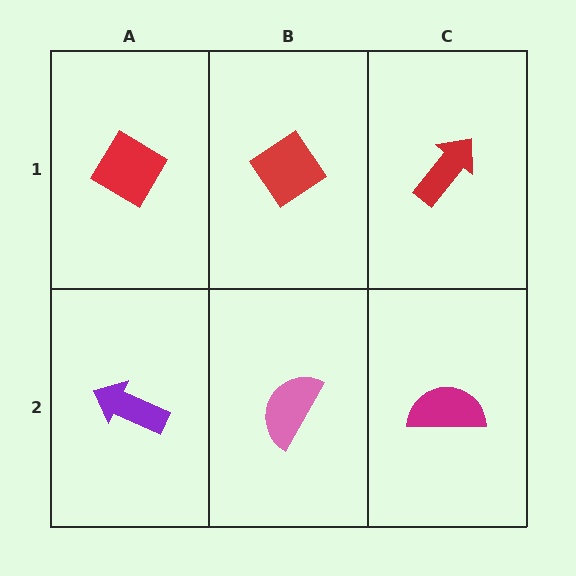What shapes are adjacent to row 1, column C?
A magenta semicircle (row 2, column C), a red diamond (row 1, column B).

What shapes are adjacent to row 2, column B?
A red diamond (row 1, column B), a purple arrow (row 2, column A), a magenta semicircle (row 2, column C).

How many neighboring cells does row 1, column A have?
2.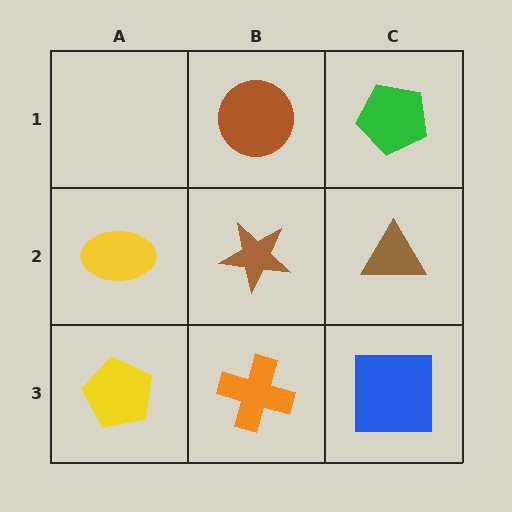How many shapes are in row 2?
3 shapes.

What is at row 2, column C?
A brown triangle.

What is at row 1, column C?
A green pentagon.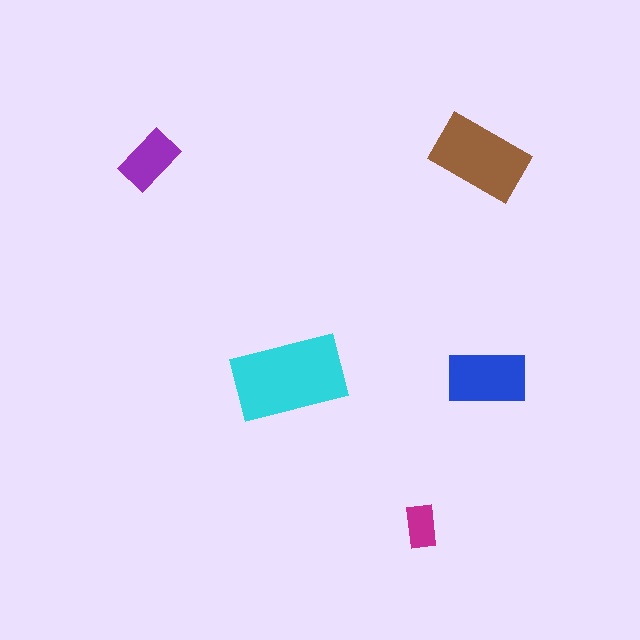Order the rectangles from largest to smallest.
the cyan one, the brown one, the blue one, the purple one, the magenta one.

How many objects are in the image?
There are 5 objects in the image.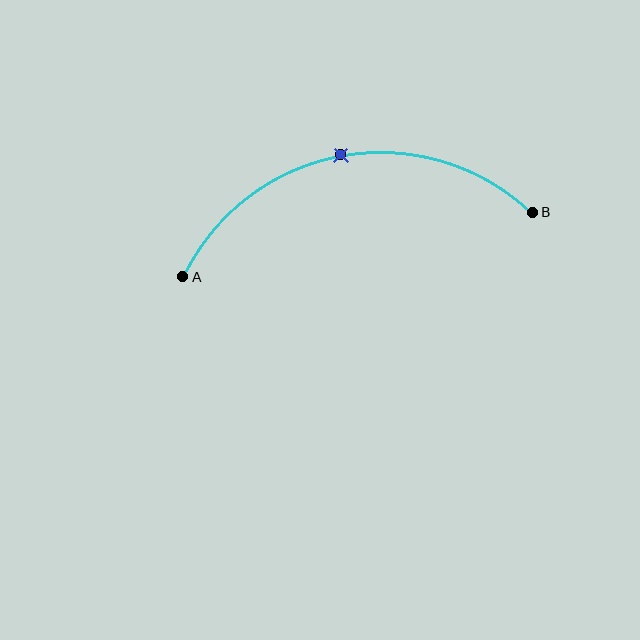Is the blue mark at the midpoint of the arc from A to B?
Yes. The blue mark lies on the arc at equal arc-length from both A and B — it is the arc midpoint.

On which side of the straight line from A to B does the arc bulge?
The arc bulges above the straight line connecting A and B.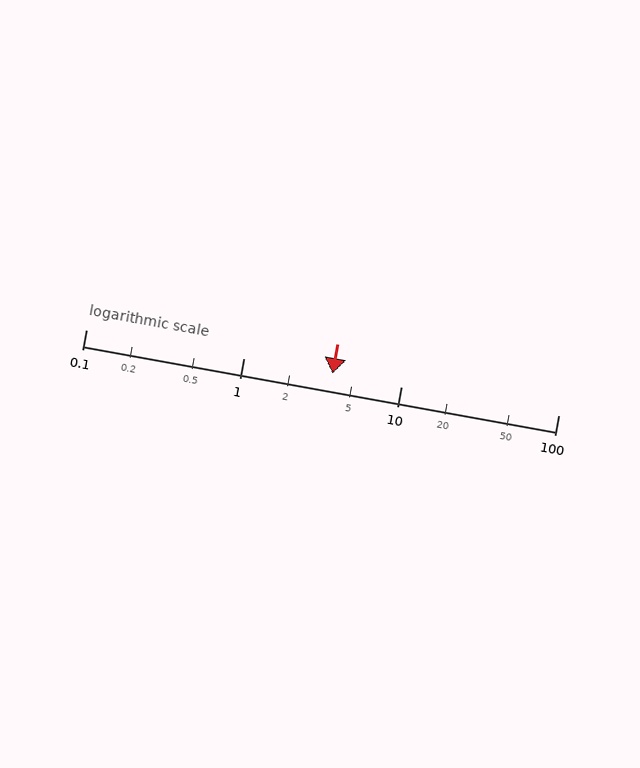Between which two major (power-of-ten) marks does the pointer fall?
The pointer is between 1 and 10.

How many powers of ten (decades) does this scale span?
The scale spans 3 decades, from 0.1 to 100.